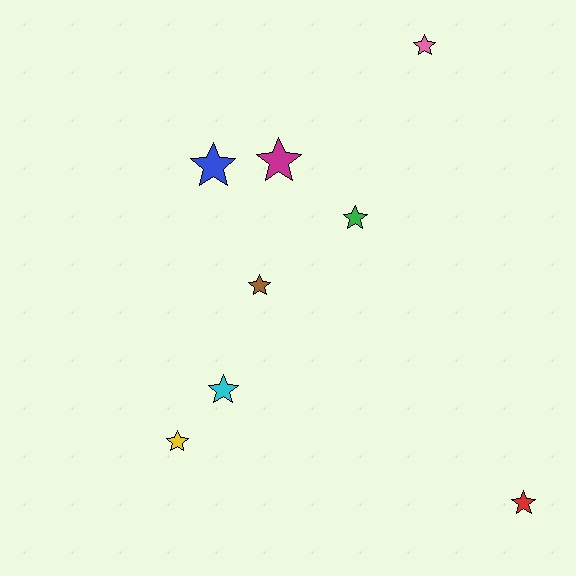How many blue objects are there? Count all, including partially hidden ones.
There is 1 blue object.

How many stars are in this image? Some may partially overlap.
There are 8 stars.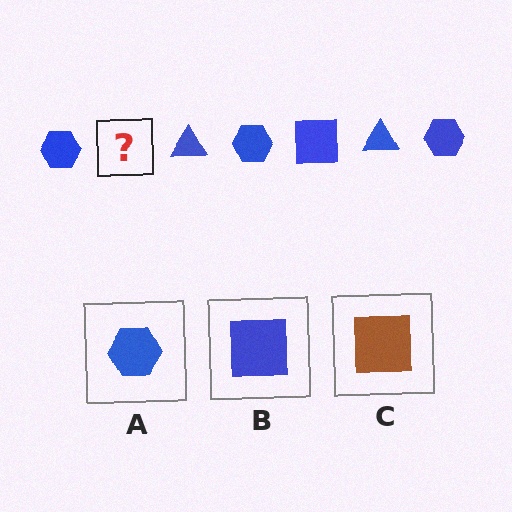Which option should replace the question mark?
Option B.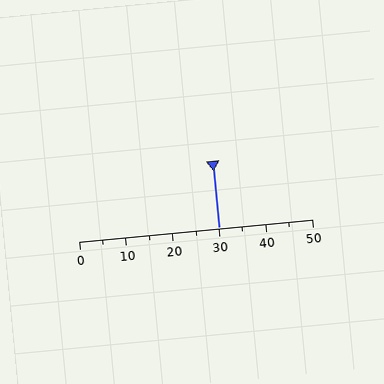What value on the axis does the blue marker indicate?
The marker indicates approximately 30.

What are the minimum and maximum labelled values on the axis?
The axis runs from 0 to 50.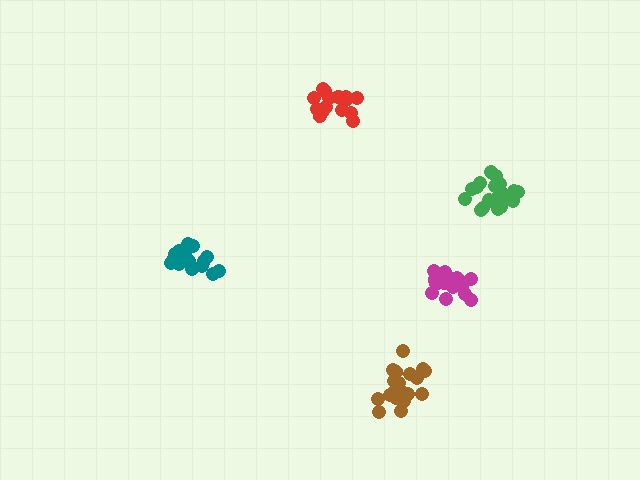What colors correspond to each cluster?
The clusters are colored: red, brown, green, teal, magenta.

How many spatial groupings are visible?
There are 5 spatial groupings.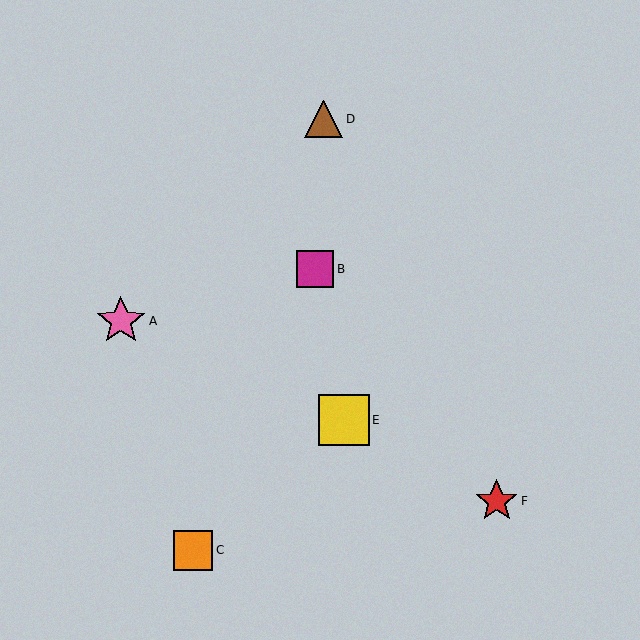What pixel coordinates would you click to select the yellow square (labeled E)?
Click at (344, 420) to select the yellow square E.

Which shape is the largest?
The yellow square (labeled E) is the largest.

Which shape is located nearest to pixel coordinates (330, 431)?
The yellow square (labeled E) at (344, 420) is nearest to that location.